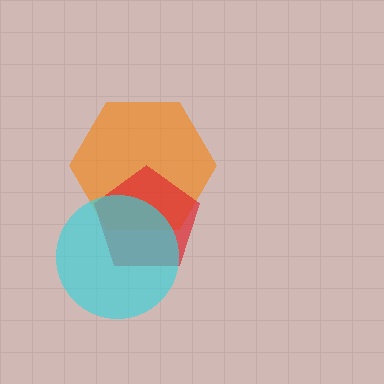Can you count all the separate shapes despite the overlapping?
Yes, there are 3 separate shapes.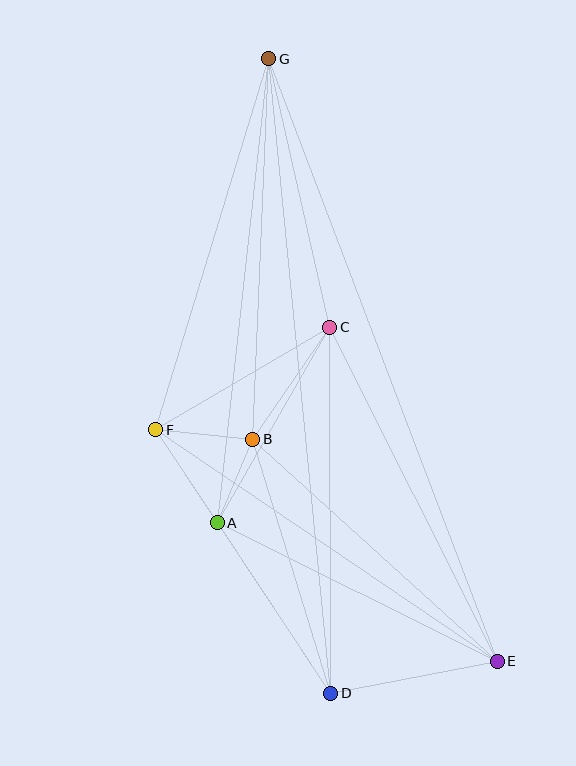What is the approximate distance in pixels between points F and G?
The distance between F and G is approximately 387 pixels.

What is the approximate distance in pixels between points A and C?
The distance between A and C is approximately 225 pixels.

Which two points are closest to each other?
Points A and B are closest to each other.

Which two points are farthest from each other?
Points E and G are farthest from each other.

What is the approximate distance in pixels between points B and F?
The distance between B and F is approximately 97 pixels.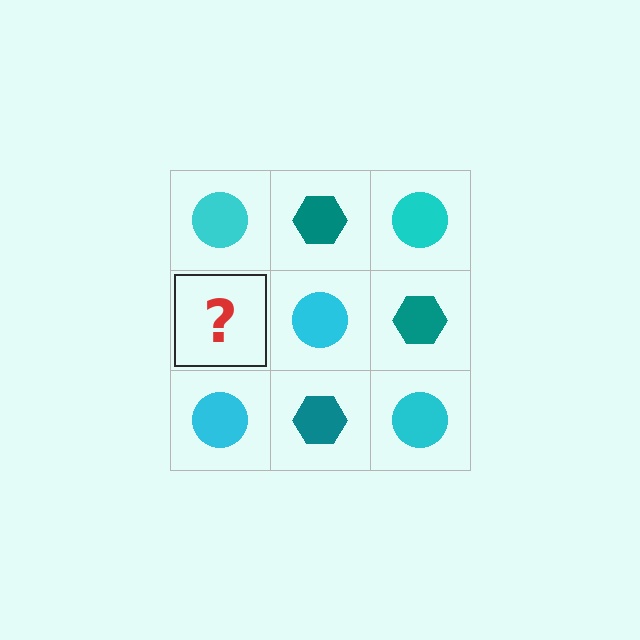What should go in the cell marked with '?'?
The missing cell should contain a teal hexagon.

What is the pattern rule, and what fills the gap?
The rule is that it alternates cyan circle and teal hexagon in a checkerboard pattern. The gap should be filled with a teal hexagon.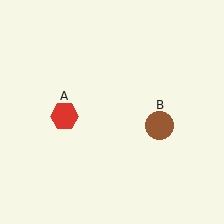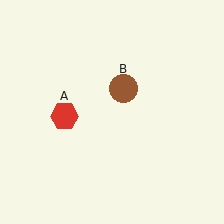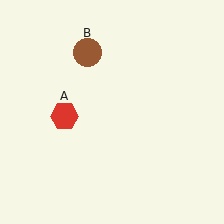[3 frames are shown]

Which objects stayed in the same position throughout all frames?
Red hexagon (object A) remained stationary.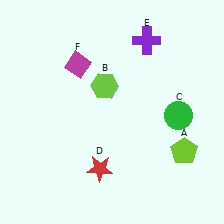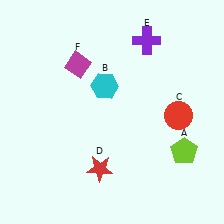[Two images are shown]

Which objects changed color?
B changed from lime to cyan. C changed from green to red.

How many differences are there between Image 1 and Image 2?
There are 2 differences between the two images.